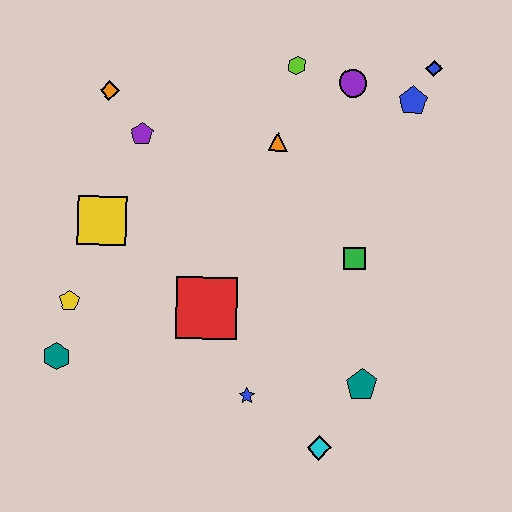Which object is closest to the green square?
The teal pentagon is closest to the green square.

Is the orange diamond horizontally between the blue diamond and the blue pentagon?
No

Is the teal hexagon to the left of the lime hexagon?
Yes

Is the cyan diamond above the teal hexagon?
No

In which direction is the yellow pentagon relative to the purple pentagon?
The yellow pentagon is below the purple pentagon.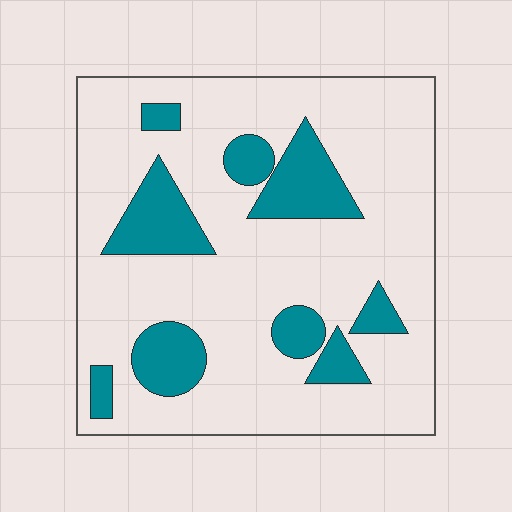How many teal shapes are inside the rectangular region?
9.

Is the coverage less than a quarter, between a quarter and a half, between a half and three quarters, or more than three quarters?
Less than a quarter.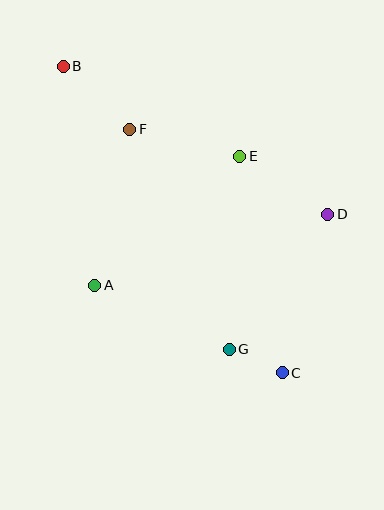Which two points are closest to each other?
Points C and G are closest to each other.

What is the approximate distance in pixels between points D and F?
The distance between D and F is approximately 215 pixels.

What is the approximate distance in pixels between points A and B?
The distance between A and B is approximately 221 pixels.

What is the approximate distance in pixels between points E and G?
The distance between E and G is approximately 193 pixels.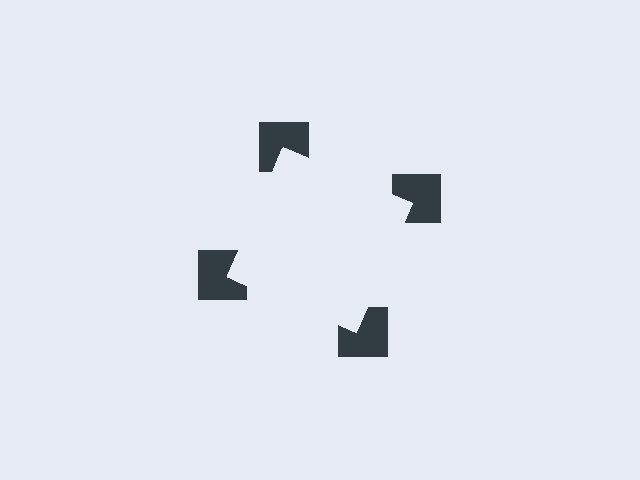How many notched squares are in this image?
There are 4 — one at each vertex of the illusory square.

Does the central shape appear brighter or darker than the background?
It typically appears slightly brighter than the background, even though no actual brightness change is drawn.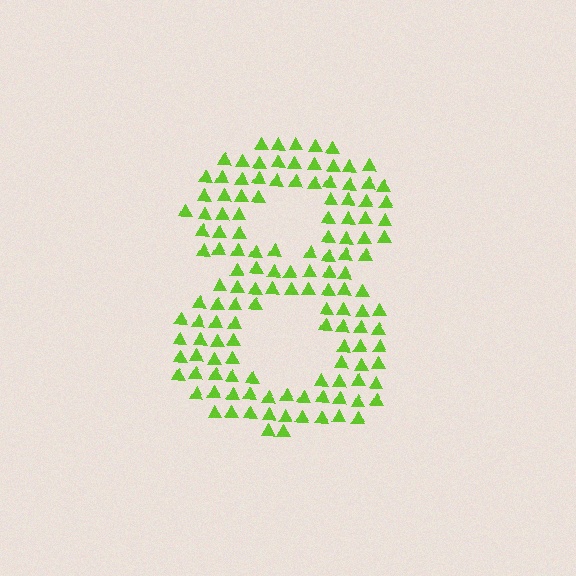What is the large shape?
The large shape is the digit 8.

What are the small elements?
The small elements are triangles.